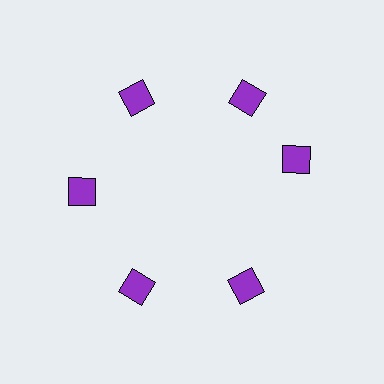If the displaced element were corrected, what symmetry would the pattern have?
It would have 6-fold rotational symmetry — the pattern would map onto itself every 60 degrees.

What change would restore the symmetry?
The symmetry would be restored by rotating it back into even spacing with its neighbors so that all 6 squares sit at equal angles and equal distance from the center.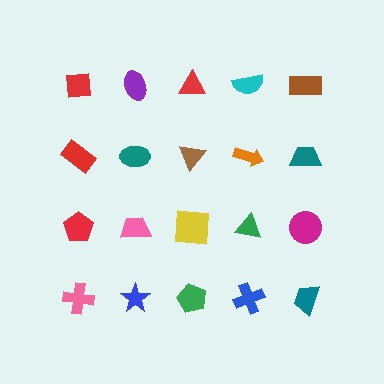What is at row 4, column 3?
A green pentagon.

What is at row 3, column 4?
A green triangle.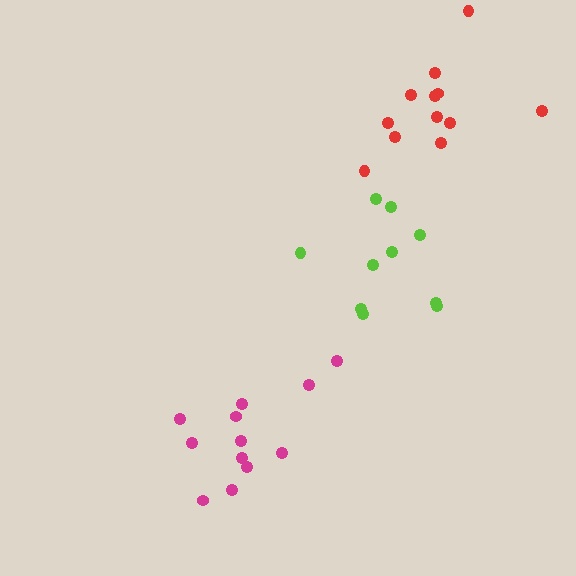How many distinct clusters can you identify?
There are 3 distinct clusters.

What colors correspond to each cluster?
The clusters are colored: red, lime, magenta.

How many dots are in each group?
Group 1: 12 dots, Group 2: 10 dots, Group 3: 12 dots (34 total).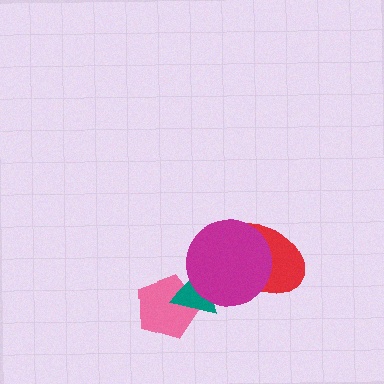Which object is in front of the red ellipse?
The magenta circle is in front of the red ellipse.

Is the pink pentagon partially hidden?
Yes, it is partially covered by another shape.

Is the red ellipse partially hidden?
Yes, it is partially covered by another shape.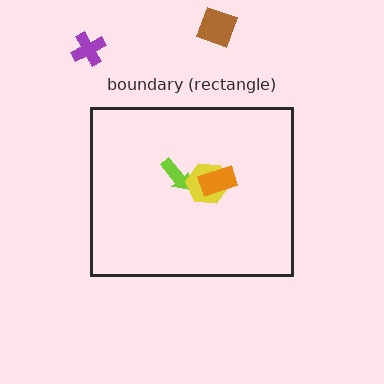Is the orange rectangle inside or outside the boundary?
Inside.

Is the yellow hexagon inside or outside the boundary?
Inside.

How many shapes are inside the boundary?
3 inside, 2 outside.